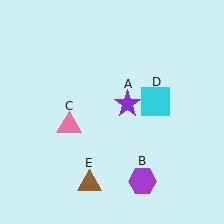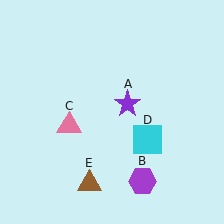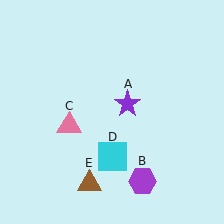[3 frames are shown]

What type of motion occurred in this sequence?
The cyan square (object D) rotated clockwise around the center of the scene.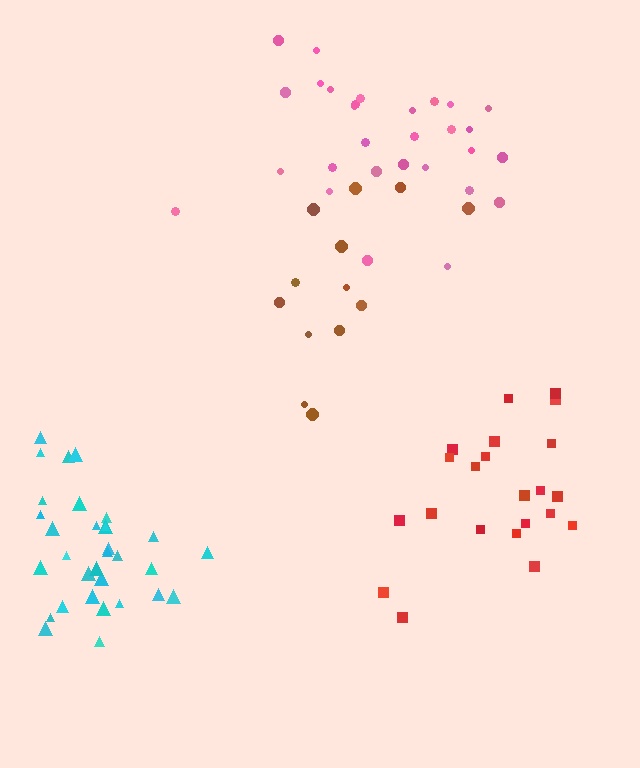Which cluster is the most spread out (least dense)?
Brown.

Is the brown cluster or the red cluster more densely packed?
Red.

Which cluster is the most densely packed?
Cyan.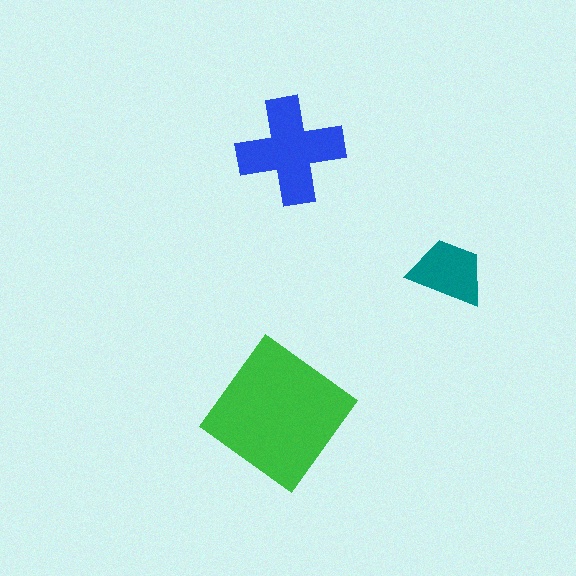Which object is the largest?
The green diamond.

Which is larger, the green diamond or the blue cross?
The green diamond.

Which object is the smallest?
The teal trapezoid.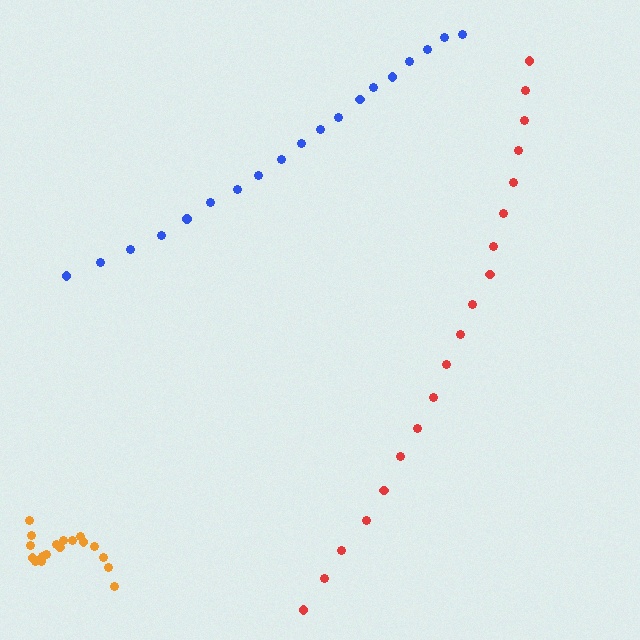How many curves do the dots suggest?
There are 3 distinct paths.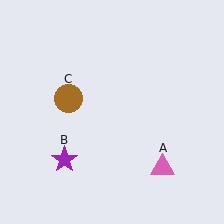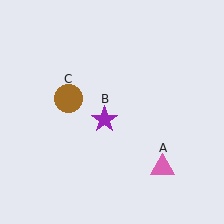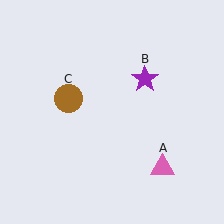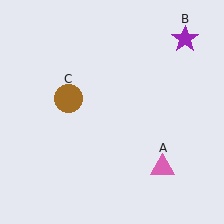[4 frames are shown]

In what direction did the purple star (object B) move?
The purple star (object B) moved up and to the right.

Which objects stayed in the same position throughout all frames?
Pink triangle (object A) and brown circle (object C) remained stationary.